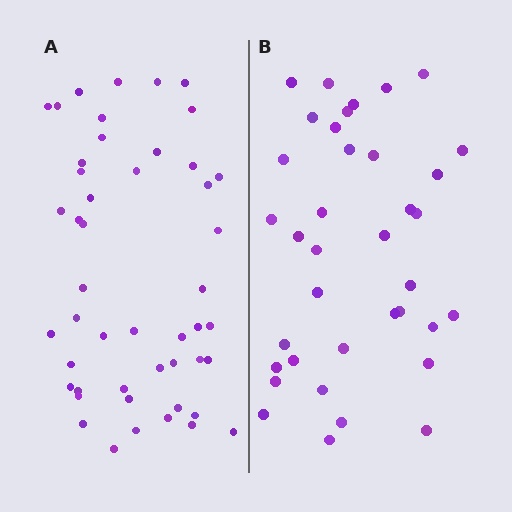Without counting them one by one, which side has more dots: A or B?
Region A (the left region) has more dots.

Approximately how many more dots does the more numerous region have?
Region A has roughly 12 or so more dots than region B.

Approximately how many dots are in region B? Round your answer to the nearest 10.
About 40 dots. (The exact count is 37, which rounds to 40.)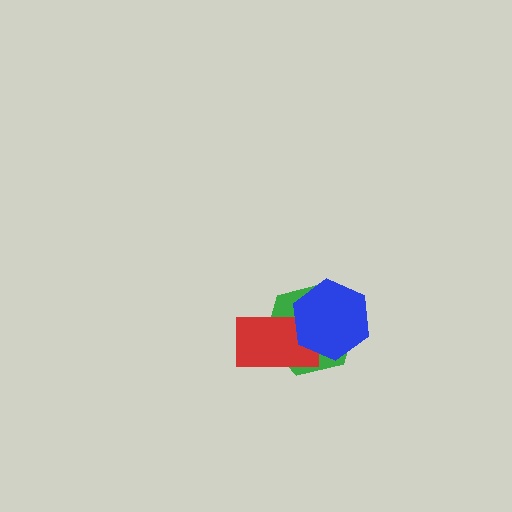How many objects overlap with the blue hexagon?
2 objects overlap with the blue hexagon.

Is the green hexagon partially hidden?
Yes, it is partially covered by another shape.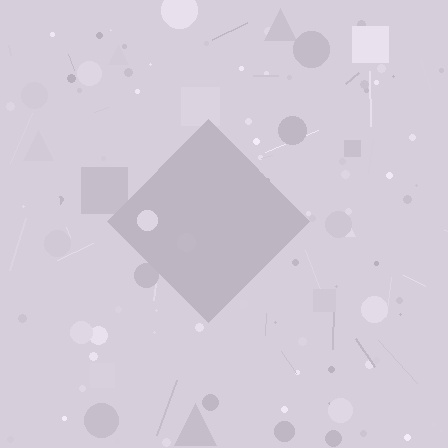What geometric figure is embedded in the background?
A diamond is embedded in the background.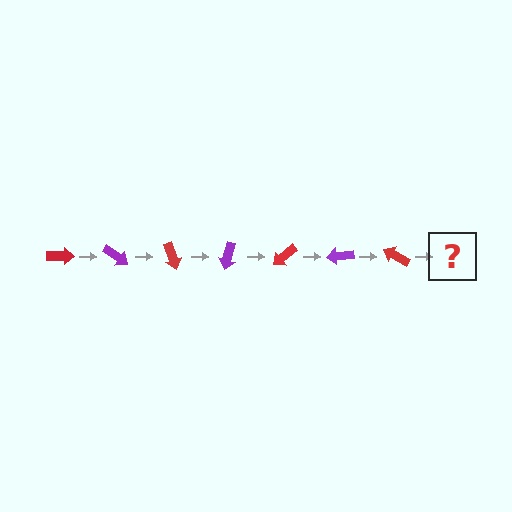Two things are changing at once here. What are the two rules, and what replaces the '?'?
The two rules are that it rotates 35 degrees each step and the color cycles through red and purple. The '?' should be a purple arrow, rotated 245 degrees from the start.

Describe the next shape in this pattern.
It should be a purple arrow, rotated 245 degrees from the start.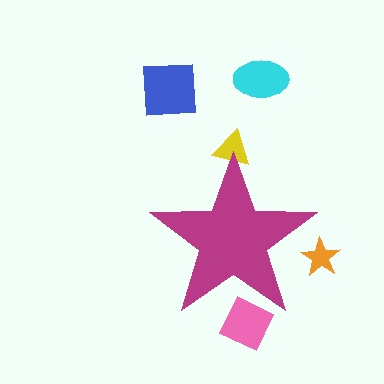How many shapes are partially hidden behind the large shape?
3 shapes are partially hidden.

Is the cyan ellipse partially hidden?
No, the cyan ellipse is fully visible.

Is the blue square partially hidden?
No, the blue square is fully visible.